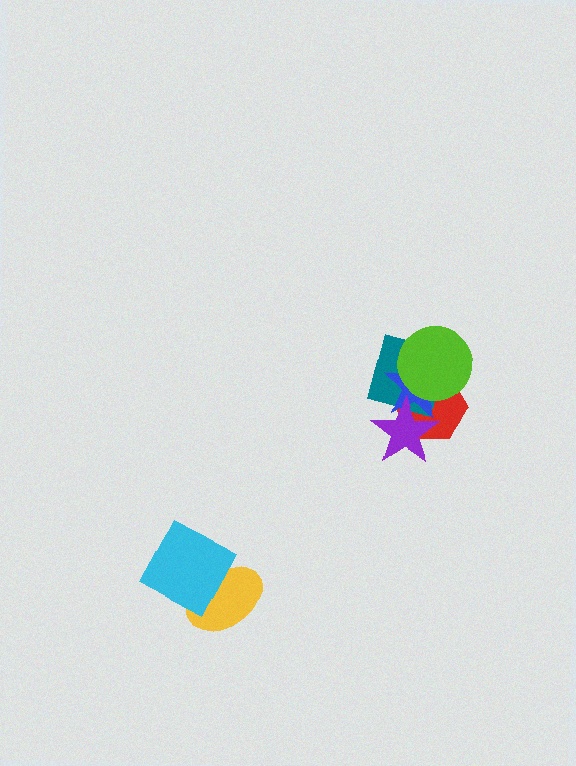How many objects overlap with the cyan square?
1 object overlaps with the cyan square.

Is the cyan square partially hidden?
No, no other shape covers it.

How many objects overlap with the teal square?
4 objects overlap with the teal square.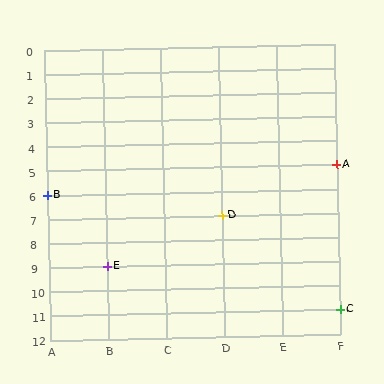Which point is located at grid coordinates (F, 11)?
Point C is at (F, 11).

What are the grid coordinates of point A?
Point A is at grid coordinates (F, 5).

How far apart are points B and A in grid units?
Points B and A are 5 columns and 1 row apart (about 5.1 grid units diagonally).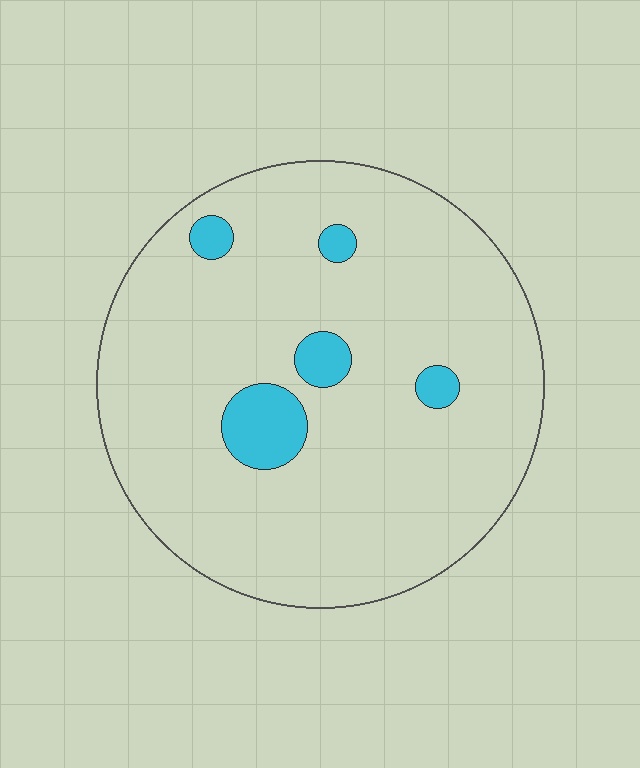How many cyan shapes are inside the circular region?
5.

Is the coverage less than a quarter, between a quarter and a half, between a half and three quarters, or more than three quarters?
Less than a quarter.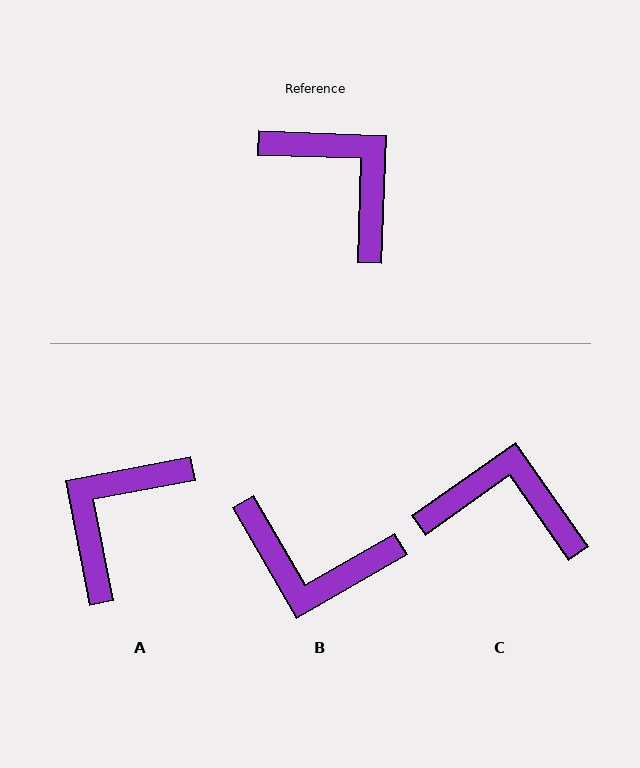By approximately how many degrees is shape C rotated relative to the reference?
Approximately 37 degrees counter-clockwise.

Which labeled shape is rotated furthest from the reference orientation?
B, about 148 degrees away.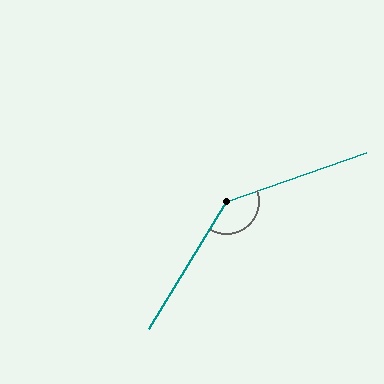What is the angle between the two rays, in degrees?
Approximately 141 degrees.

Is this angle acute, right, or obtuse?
It is obtuse.